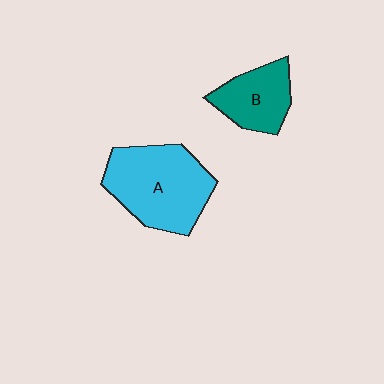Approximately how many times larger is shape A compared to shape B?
Approximately 1.8 times.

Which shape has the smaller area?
Shape B (teal).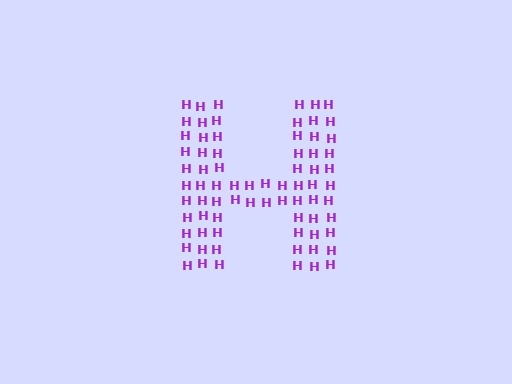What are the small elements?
The small elements are letter H's.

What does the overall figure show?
The overall figure shows the letter H.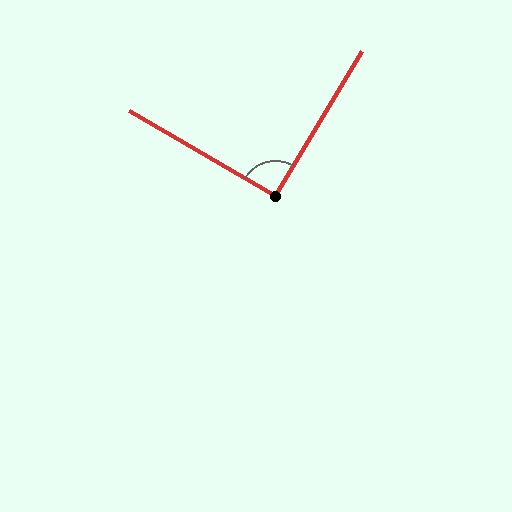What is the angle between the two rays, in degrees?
Approximately 91 degrees.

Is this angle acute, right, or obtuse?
It is approximately a right angle.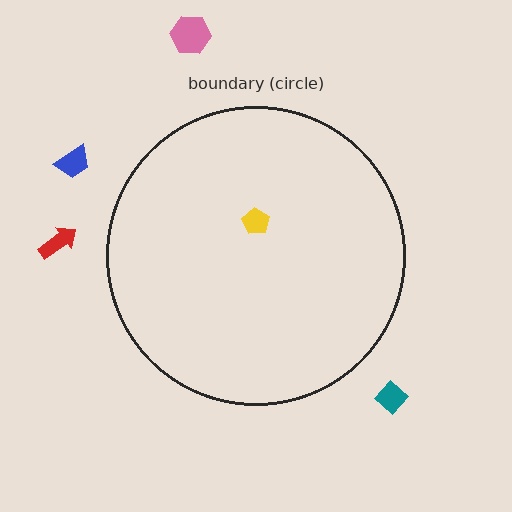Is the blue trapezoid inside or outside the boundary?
Outside.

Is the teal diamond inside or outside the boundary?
Outside.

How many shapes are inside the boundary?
1 inside, 4 outside.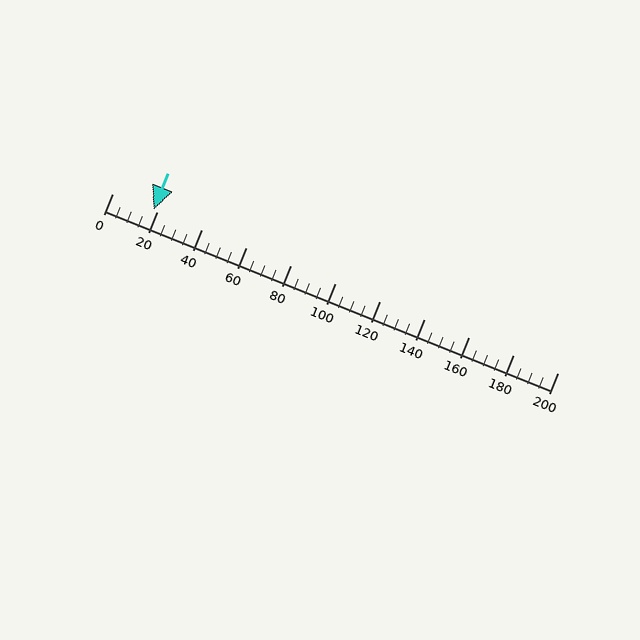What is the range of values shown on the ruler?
The ruler shows values from 0 to 200.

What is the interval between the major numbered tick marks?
The major tick marks are spaced 20 units apart.